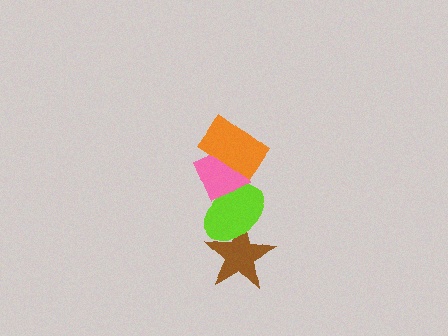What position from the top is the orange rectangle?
The orange rectangle is 1st from the top.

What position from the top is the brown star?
The brown star is 4th from the top.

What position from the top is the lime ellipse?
The lime ellipse is 3rd from the top.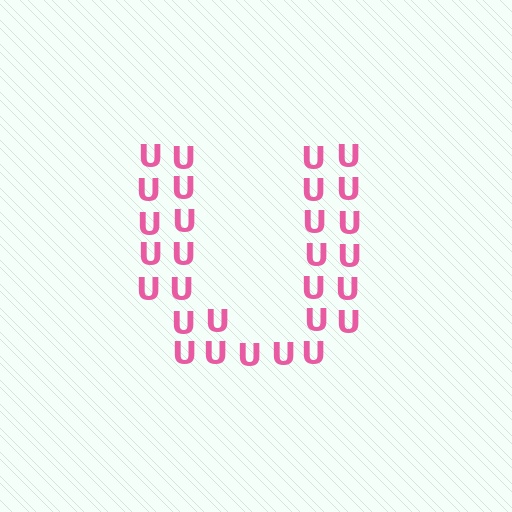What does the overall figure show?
The overall figure shows the letter U.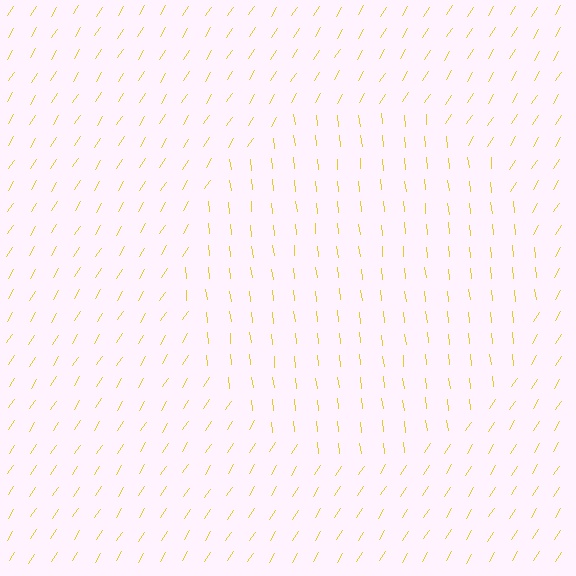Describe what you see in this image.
The image is filled with small yellow line segments. A circle region in the image has lines oriented differently from the surrounding lines, creating a visible texture boundary.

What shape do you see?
I see a circle.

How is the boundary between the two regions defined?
The boundary is defined purely by a change in line orientation (approximately 39 degrees difference). All lines are the same color and thickness.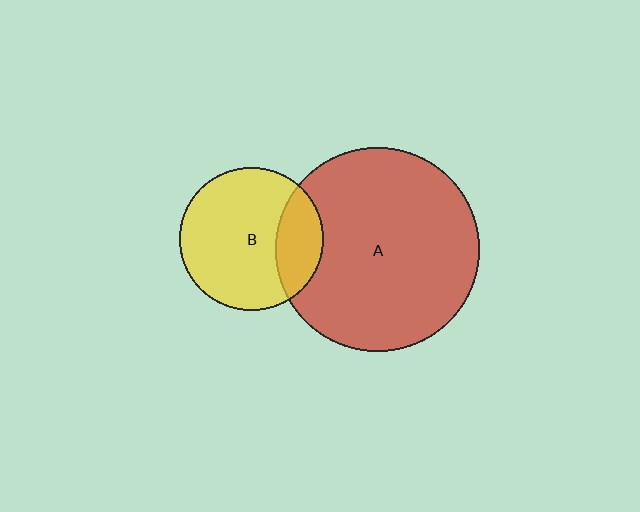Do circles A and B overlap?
Yes.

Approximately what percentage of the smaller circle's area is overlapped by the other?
Approximately 25%.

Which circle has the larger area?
Circle A (red).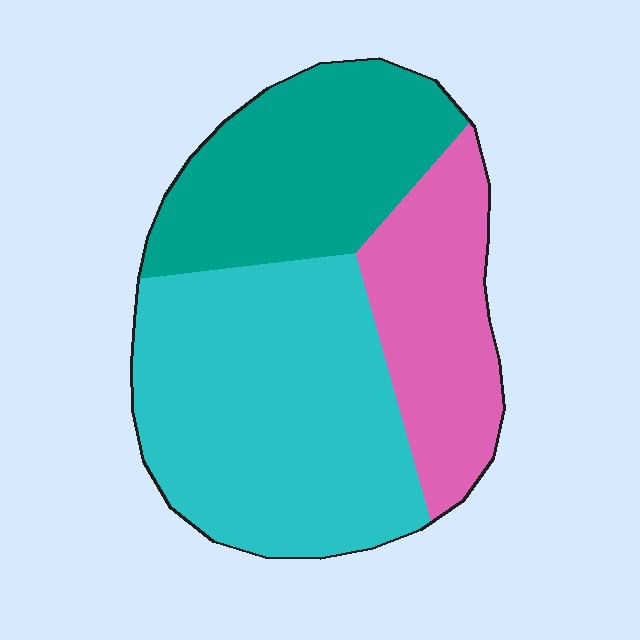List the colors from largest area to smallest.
From largest to smallest: cyan, teal, pink.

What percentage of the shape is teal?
Teal covers 29% of the shape.